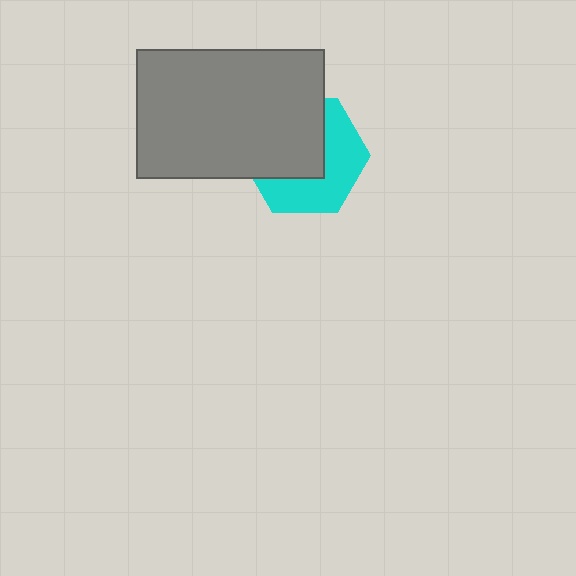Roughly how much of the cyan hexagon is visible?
About half of it is visible (roughly 48%).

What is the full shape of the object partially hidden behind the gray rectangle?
The partially hidden object is a cyan hexagon.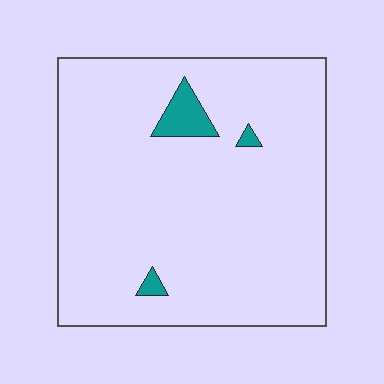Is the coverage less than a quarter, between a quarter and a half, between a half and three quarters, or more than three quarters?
Less than a quarter.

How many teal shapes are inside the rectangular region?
3.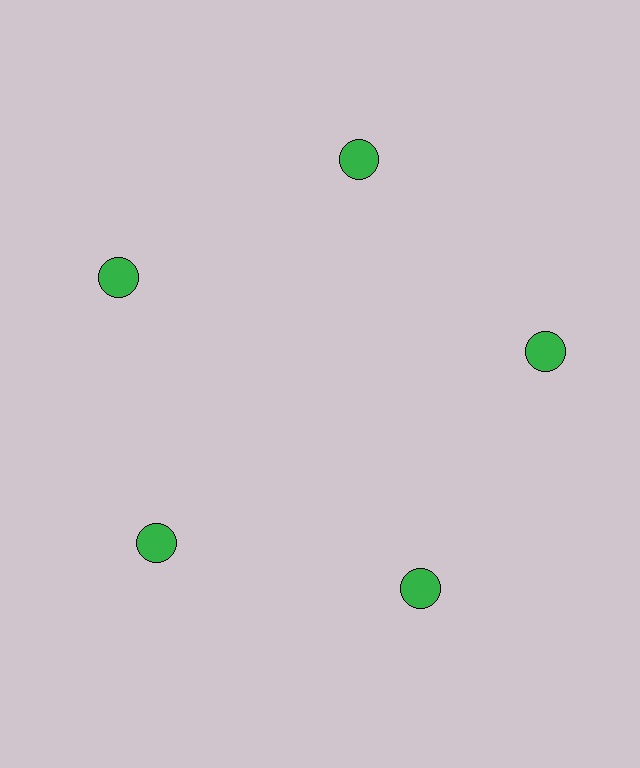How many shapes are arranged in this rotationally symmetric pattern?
There are 5 shapes, arranged in 5 groups of 1.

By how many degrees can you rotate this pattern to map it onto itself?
The pattern maps onto itself every 72 degrees of rotation.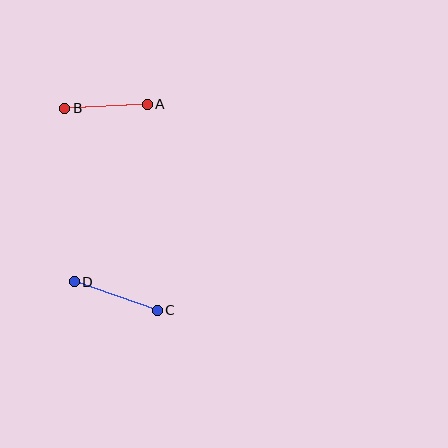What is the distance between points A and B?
The distance is approximately 83 pixels.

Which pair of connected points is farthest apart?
Points C and D are farthest apart.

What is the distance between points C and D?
The distance is approximately 88 pixels.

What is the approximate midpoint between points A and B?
The midpoint is at approximately (106, 106) pixels.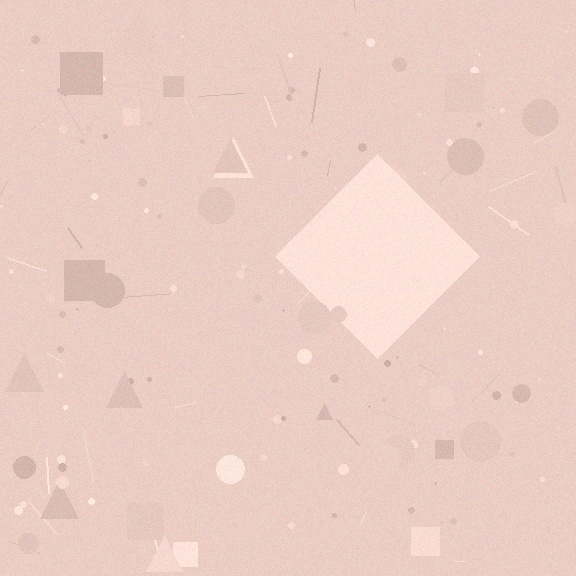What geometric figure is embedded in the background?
A diamond is embedded in the background.